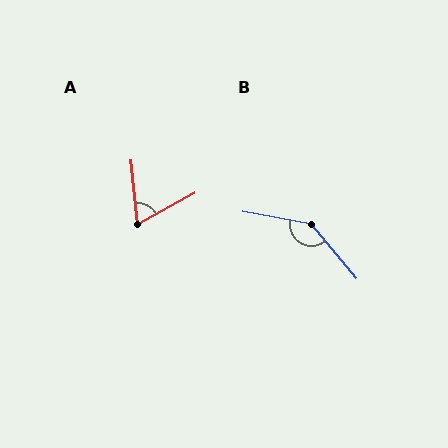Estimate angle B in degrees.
Approximately 140 degrees.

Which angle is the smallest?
A, at approximately 67 degrees.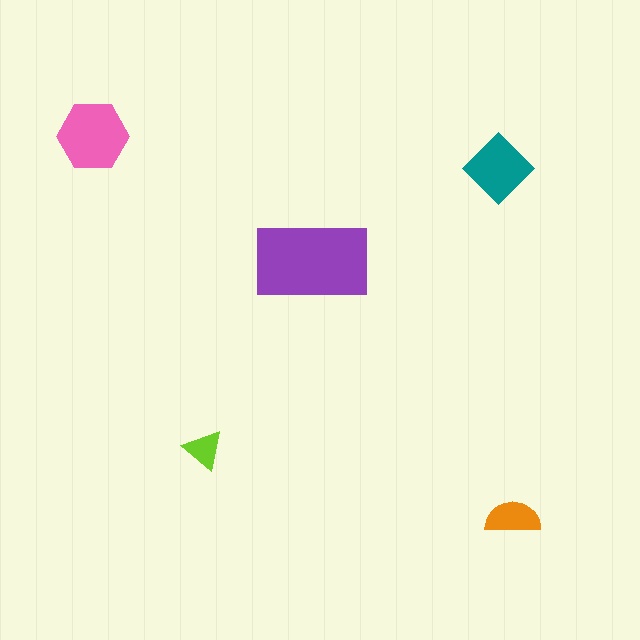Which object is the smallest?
The lime triangle.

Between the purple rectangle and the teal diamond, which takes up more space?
The purple rectangle.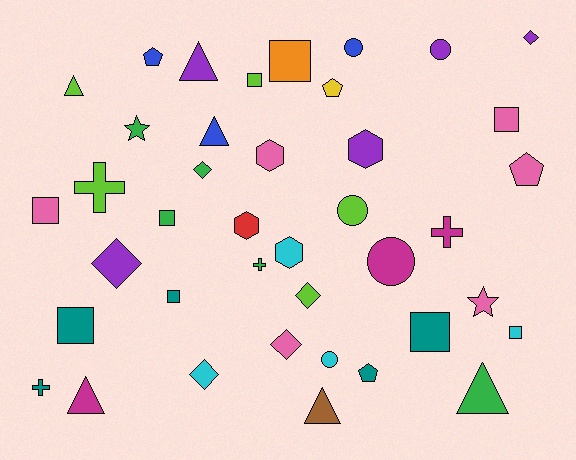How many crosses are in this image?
There are 4 crosses.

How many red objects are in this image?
There is 1 red object.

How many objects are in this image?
There are 40 objects.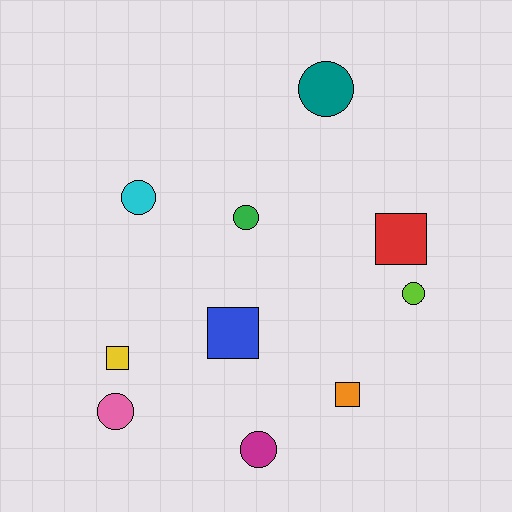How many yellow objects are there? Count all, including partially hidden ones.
There is 1 yellow object.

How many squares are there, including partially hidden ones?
There are 4 squares.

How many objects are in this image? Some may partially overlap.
There are 10 objects.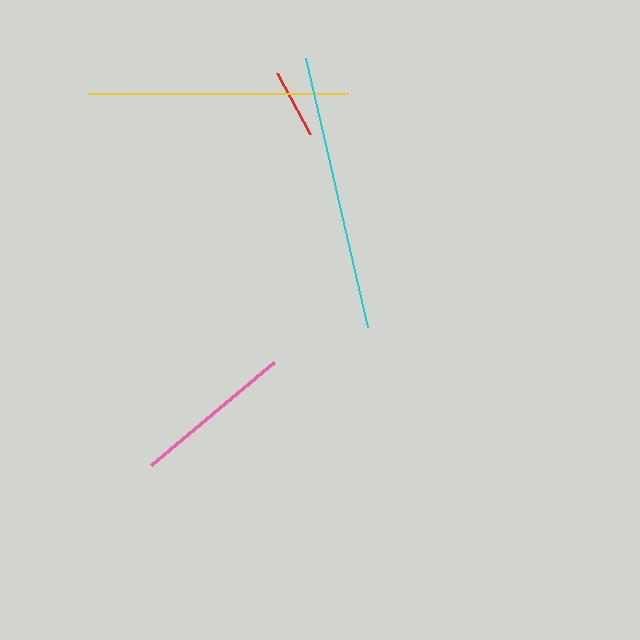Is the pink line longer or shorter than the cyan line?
The cyan line is longer than the pink line.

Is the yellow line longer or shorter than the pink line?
The yellow line is longer than the pink line.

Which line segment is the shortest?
The red line is the shortest at approximately 69 pixels.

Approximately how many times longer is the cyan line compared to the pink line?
The cyan line is approximately 1.7 times the length of the pink line.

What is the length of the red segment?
The red segment is approximately 69 pixels long.